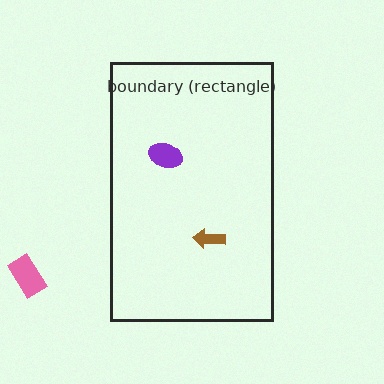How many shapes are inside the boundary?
2 inside, 1 outside.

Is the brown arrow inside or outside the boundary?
Inside.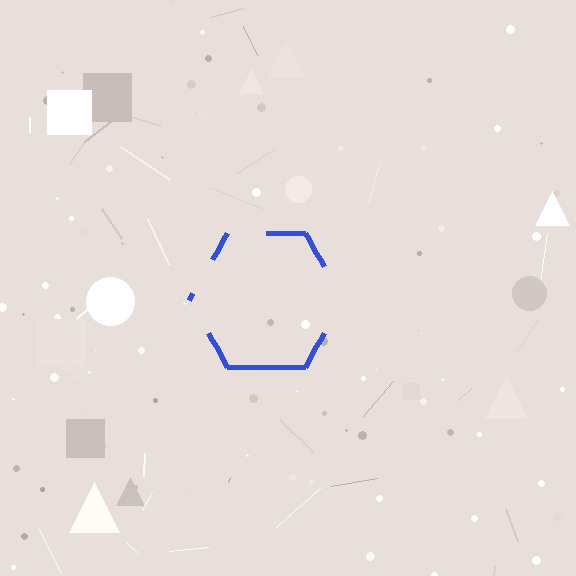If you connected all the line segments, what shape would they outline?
They would outline a hexagon.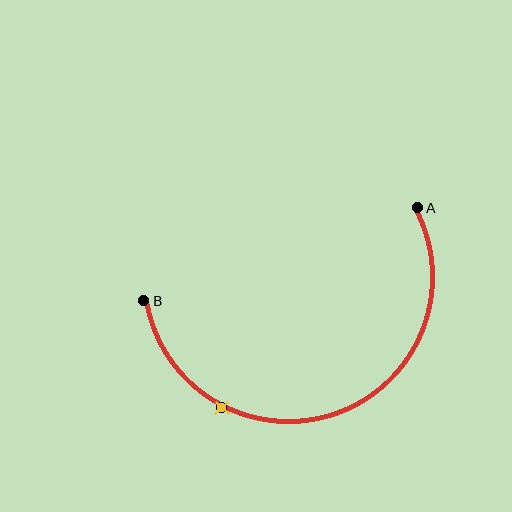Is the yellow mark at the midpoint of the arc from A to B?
No. The yellow mark lies on the arc but is closer to endpoint B. The arc midpoint would be at the point on the curve equidistant along the arc from both A and B.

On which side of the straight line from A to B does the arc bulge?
The arc bulges below the straight line connecting A and B.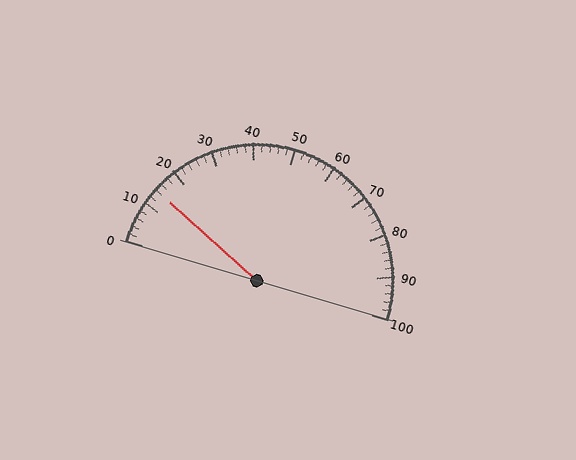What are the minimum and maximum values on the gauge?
The gauge ranges from 0 to 100.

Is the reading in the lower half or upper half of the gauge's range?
The reading is in the lower half of the range (0 to 100).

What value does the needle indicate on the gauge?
The needle indicates approximately 14.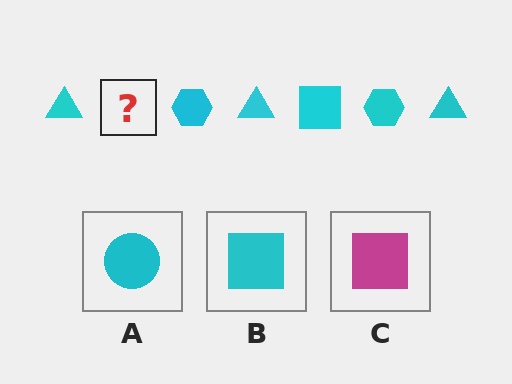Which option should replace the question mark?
Option B.